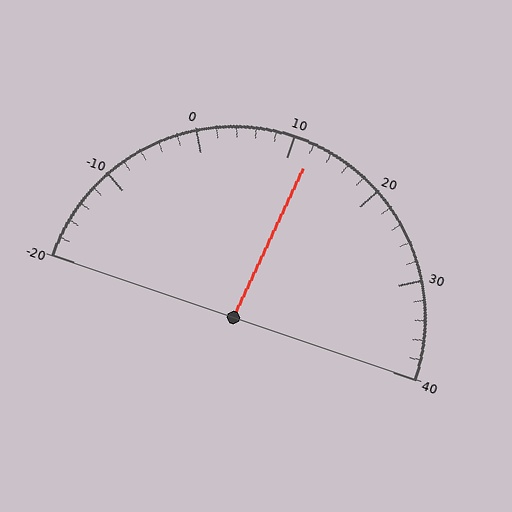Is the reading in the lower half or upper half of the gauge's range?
The reading is in the upper half of the range (-20 to 40).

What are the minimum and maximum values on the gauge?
The gauge ranges from -20 to 40.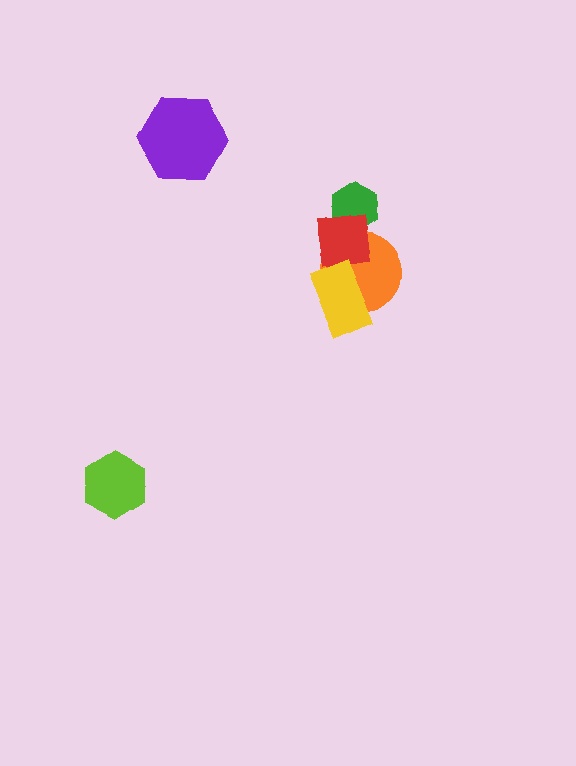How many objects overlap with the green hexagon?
1 object overlaps with the green hexagon.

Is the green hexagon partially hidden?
Yes, it is partially covered by another shape.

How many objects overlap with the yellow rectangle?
2 objects overlap with the yellow rectangle.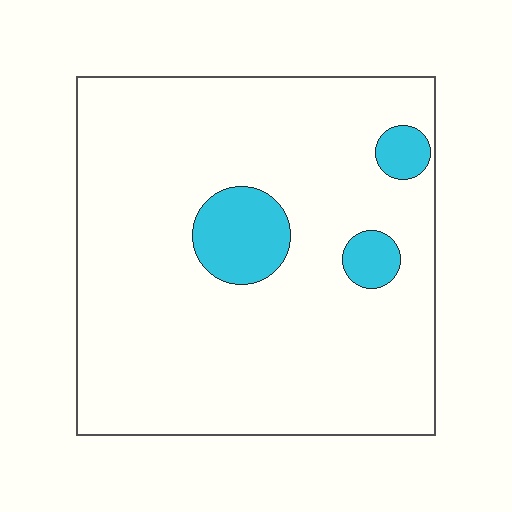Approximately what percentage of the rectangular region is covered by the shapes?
Approximately 10%.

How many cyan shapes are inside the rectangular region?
3.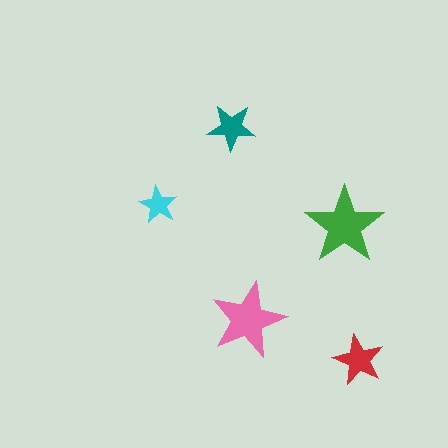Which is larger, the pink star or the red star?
The pink one.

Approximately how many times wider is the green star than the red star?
About 1.5 times wider.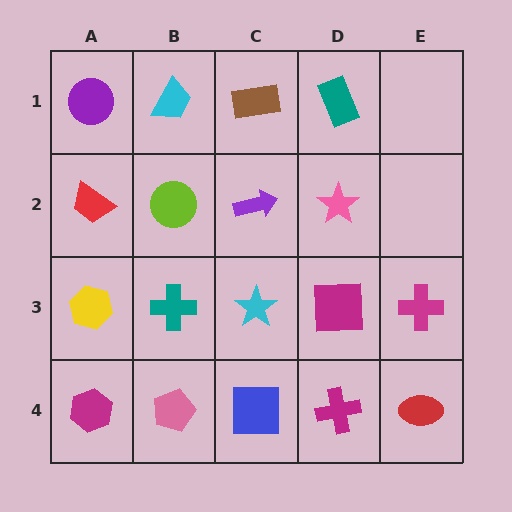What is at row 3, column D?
A magenta square.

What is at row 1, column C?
A brown rectangle.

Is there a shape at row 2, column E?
No, that cell is empty.